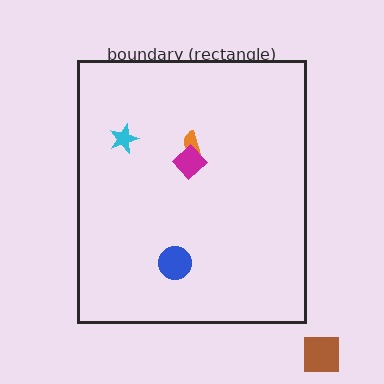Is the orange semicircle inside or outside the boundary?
Inside.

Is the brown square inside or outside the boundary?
Outside.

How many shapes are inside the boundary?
4 inside, 1 outside.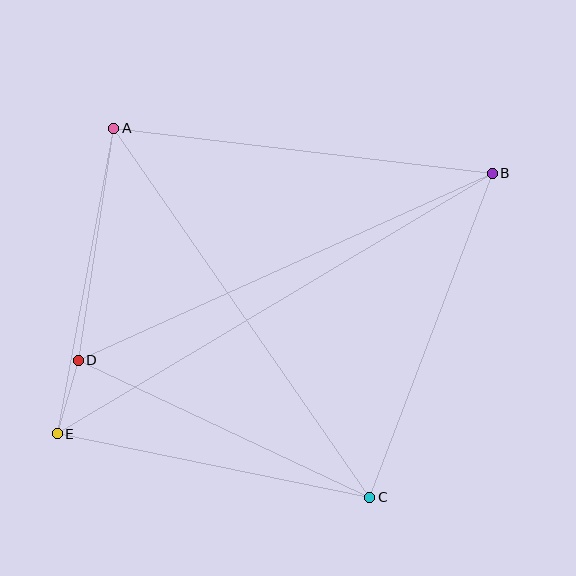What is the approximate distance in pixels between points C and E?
The distance between C and E is approximately 319 pixels.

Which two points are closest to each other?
Points D and E are closest to each other.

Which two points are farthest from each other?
Points B and E are farthest from each other.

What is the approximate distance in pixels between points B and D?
The distance between B and D is approximately 455 pixels.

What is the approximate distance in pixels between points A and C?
The distance between A and C is approximately 449 pixels.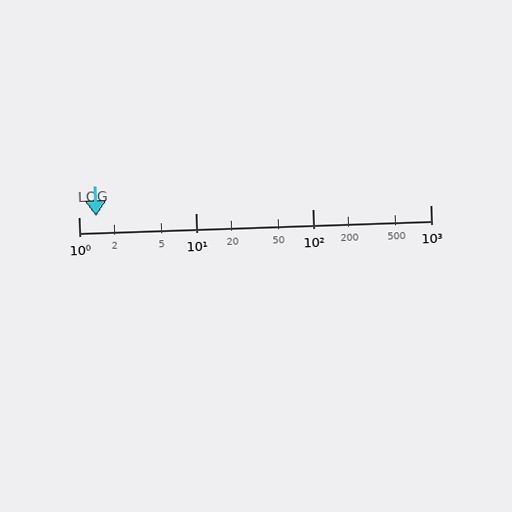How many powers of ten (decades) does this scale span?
The scale spans 3 decades, from 1 to 1000.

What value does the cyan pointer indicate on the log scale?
The pointer indicates approximately 1.4.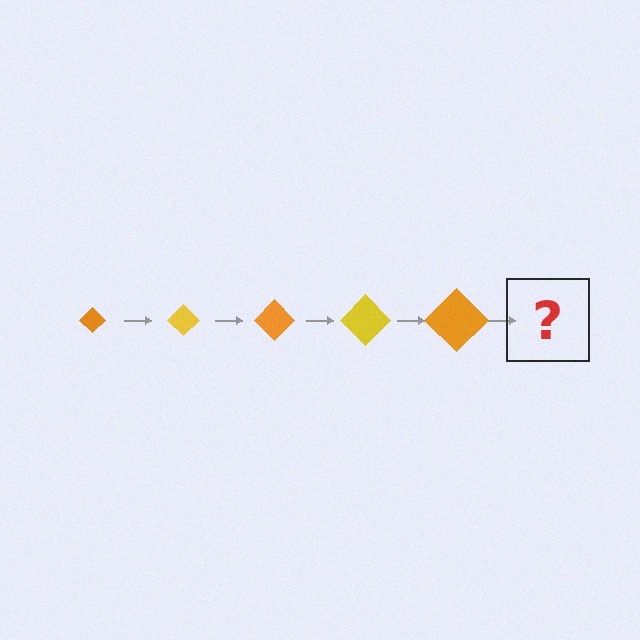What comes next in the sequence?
The next element should be a yellow diamond, larger than the previous one.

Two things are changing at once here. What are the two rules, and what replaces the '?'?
The two rules are that the diamond grows larger each step and the color cycles through orange and yellow. The '?' should be a yellow diamond, larger than the previous one.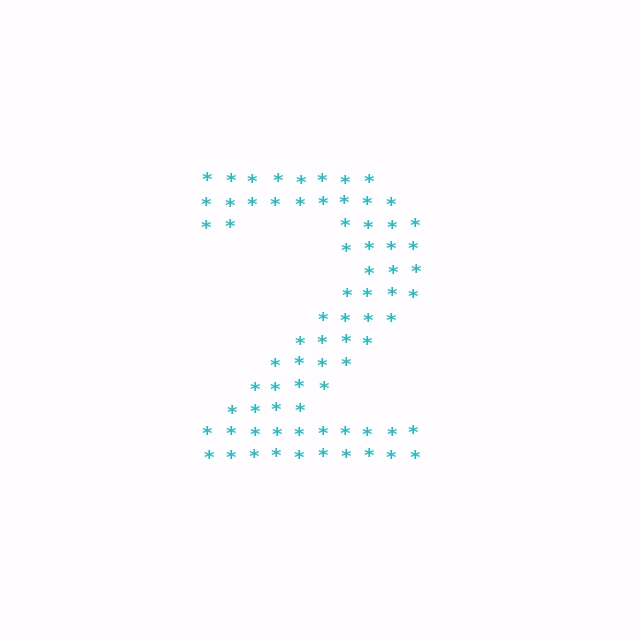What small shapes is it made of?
It is made of small asterisks.